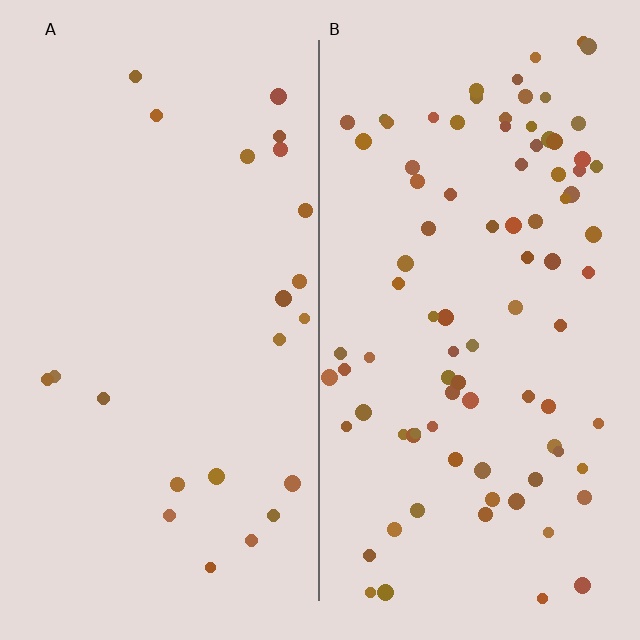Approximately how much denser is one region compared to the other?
Approximately 3.9× — region B over region A.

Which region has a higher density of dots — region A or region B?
B (the right).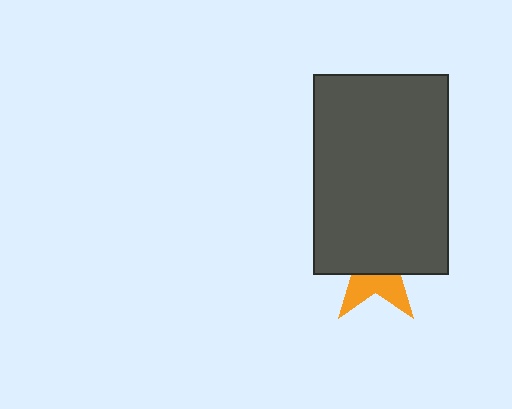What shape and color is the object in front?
The object in front is a dark gray rectangle.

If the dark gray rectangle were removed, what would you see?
You would see the complete orange star.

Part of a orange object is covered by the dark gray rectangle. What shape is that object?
It is a star.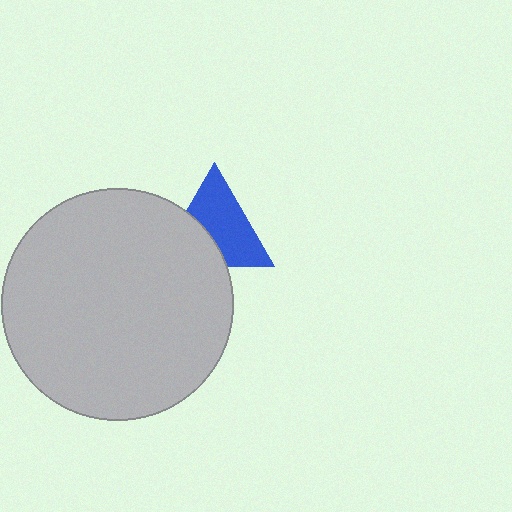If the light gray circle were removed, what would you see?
You would see the complete blue triangle.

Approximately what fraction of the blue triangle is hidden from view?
Roughly 37% of the blue triangle is hidden behind the light gray circle.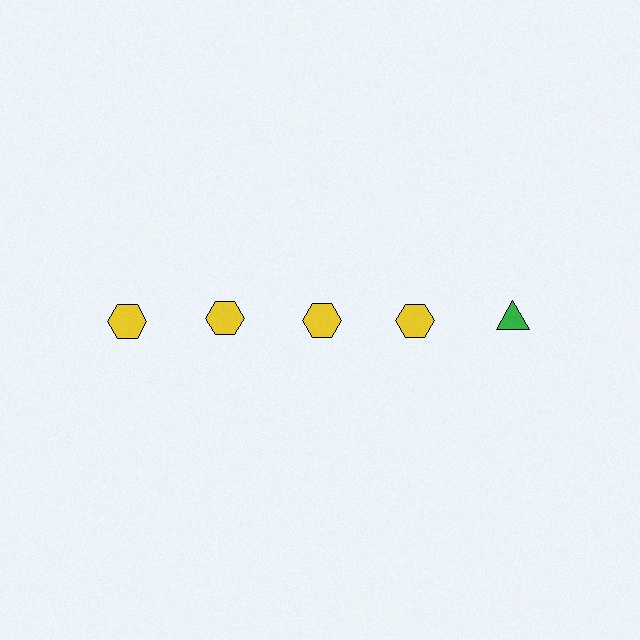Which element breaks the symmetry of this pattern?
The green triangle in the top row, rightmost column breaks the symmetry. All other shapes are yellow hexagons.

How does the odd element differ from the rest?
It differs in both color (green instead of yellow) and shape (triangle instead of hexagon).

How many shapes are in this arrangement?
There are 5 shapes arranged in a grid pattern.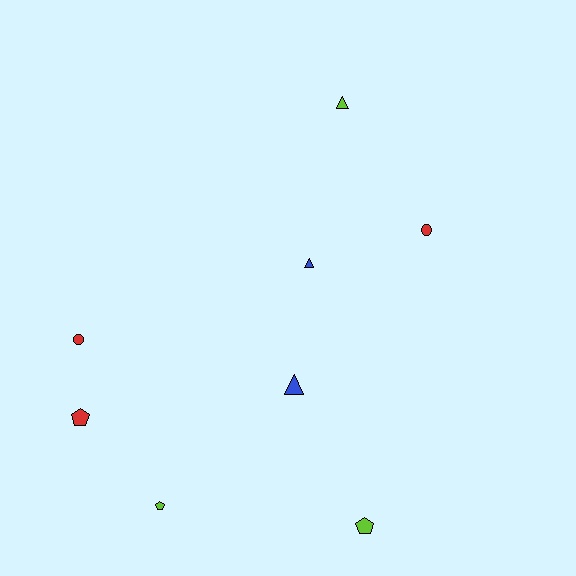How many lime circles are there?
There are no lime circles.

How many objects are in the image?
There are 8 objects.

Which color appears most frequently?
Red, with 3 objects.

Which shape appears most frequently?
Pentagon, with 3 objects.